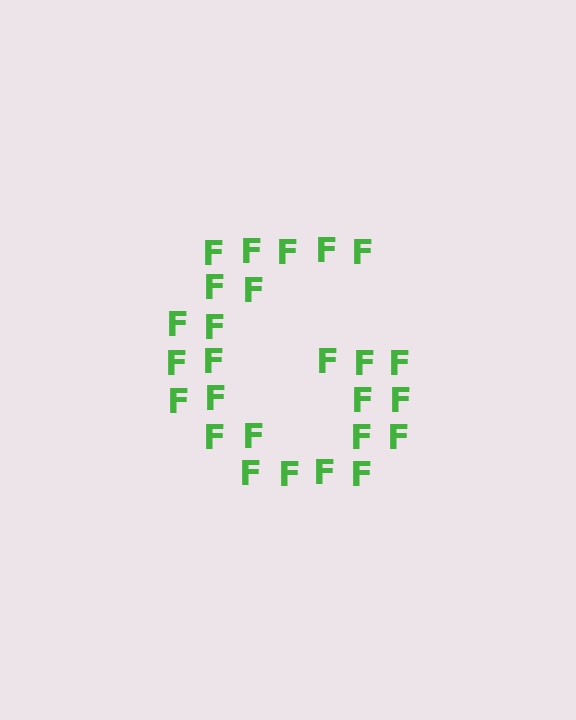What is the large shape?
The large shape is the letter G.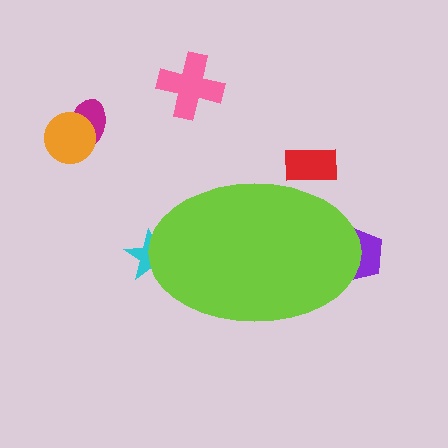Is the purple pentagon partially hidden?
Yes, the purple pentagon is partially hidden behind the lime ellipse.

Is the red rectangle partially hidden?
Yes, the red rectangle is partially hidden behind the lime ellipse.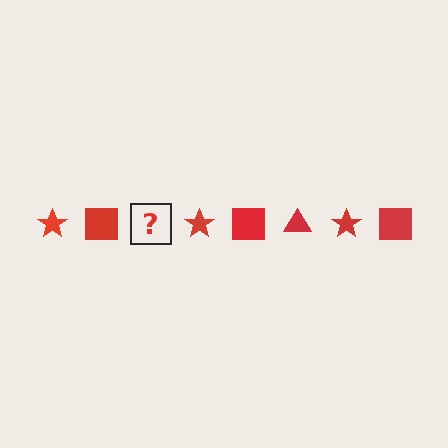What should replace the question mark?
The question mark should be replaced with a red triangle.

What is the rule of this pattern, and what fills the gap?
The rule is that the pattern cycles through star, square, triangle shapes in red. The gap should be filled with a red triangle.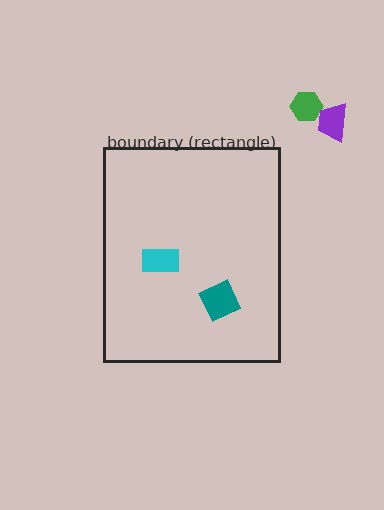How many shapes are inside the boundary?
2 inside, 2 outside.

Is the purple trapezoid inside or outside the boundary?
Outside.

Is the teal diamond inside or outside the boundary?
Inside.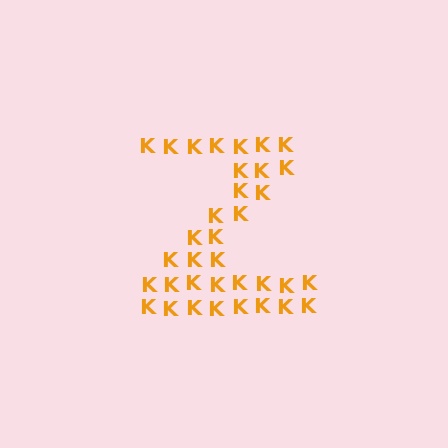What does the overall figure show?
The overall figure shows the letter Z.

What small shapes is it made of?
It is made of small letter K's.